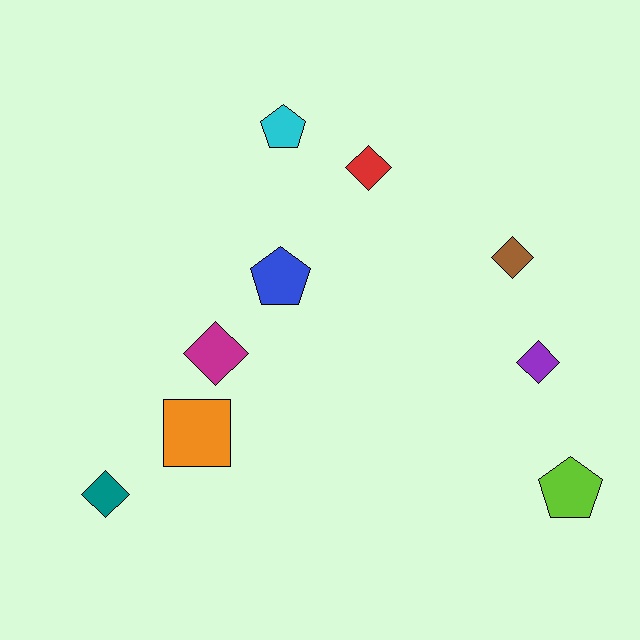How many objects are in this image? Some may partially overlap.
There are 9 objects.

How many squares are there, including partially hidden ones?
There is 1 square.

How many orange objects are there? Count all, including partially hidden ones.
There is 1 orange object.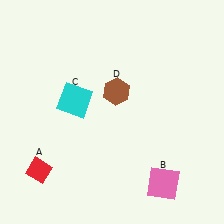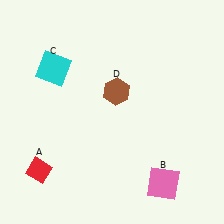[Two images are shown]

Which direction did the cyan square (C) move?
The cyan square (C) moved up.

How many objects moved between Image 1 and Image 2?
1 object moved between the two images.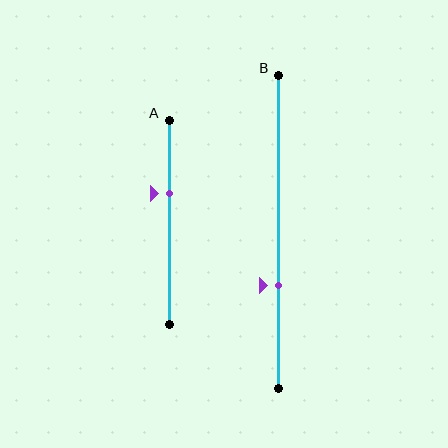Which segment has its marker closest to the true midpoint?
Segment A has its marker closest to the true midpoint.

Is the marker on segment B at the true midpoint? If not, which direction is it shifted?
No, the marker on segment B is shifted downward by about 17% of the segment length.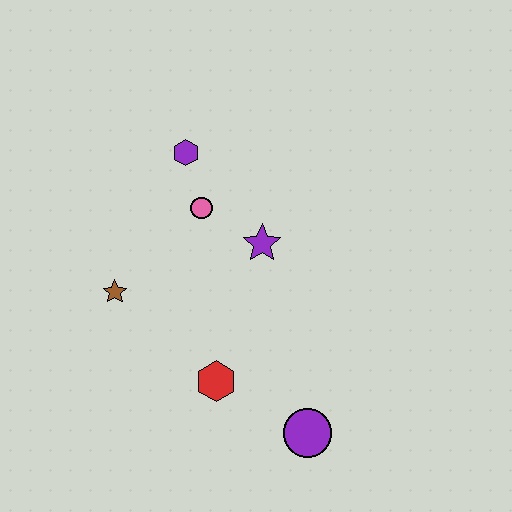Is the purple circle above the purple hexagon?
No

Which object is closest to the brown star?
The pink circle is closest to the brown star.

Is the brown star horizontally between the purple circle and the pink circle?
No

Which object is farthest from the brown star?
The purple circle is farthest from the brown star.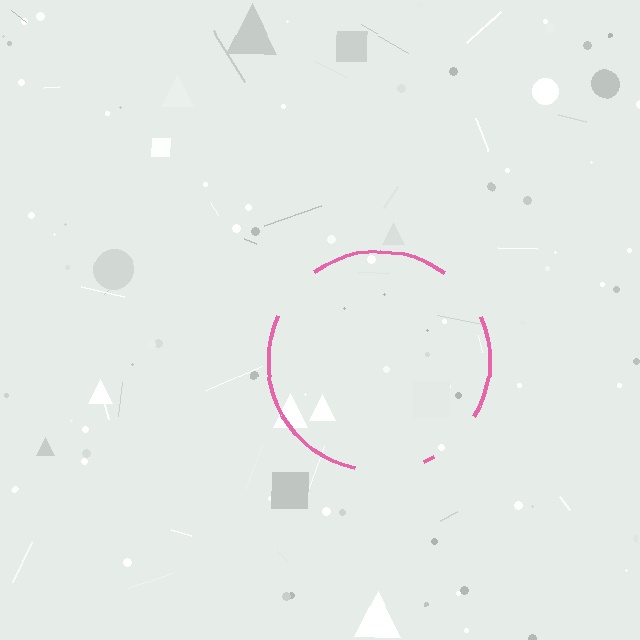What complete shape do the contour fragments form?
The contour fragments form a circle.